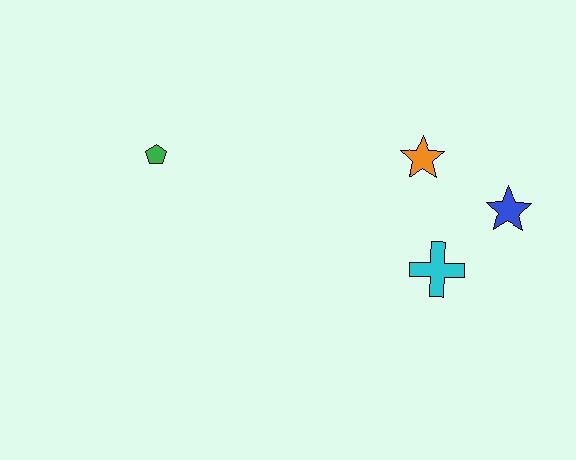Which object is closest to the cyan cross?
The blue star is closest to the cyan cross.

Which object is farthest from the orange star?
The green pentagon is farthest from the orange star.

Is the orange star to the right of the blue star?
No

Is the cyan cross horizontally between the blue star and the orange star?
Yes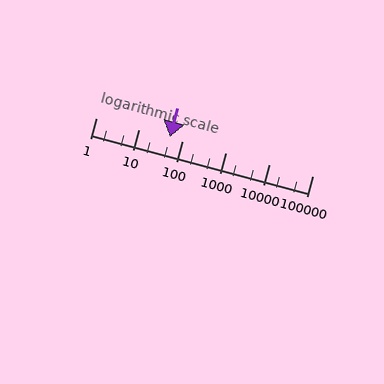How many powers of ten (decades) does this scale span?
The scale spans 5 decades, from 1 to 100000.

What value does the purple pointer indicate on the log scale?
The pointer indicates approximately 52.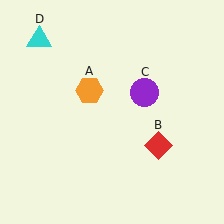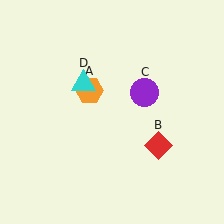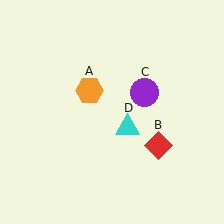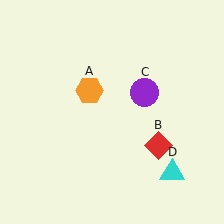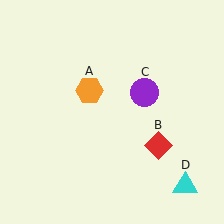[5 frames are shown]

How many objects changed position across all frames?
1 object changed position: cyan triangle (object D).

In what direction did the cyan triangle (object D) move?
The cyan triangle (object D) moved down and to the right.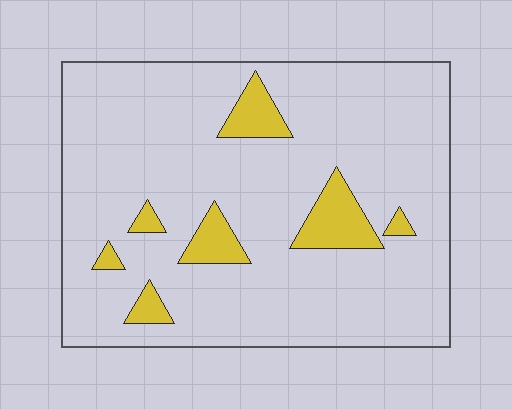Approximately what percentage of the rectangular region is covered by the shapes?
Approximately 10%.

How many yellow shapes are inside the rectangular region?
7.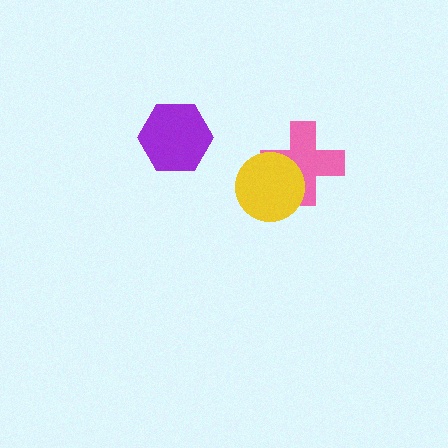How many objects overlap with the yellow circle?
1 object overlaps with the yellow circle.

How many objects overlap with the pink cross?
1 object overlaps with the pink cross.